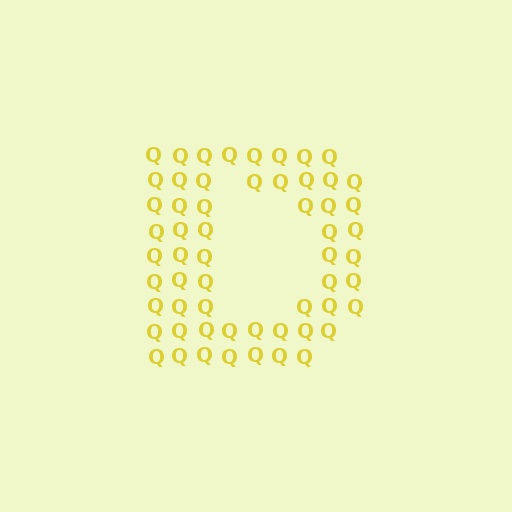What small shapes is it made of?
It is made of small letter Q's.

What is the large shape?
The large shape is the letter D.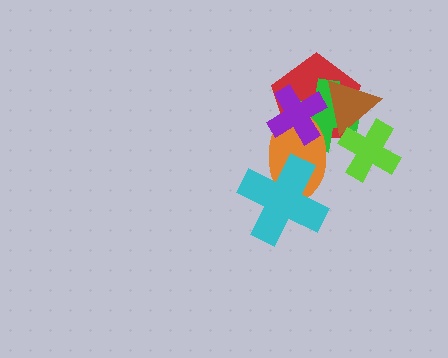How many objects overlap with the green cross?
5 objects overlap with the green cross.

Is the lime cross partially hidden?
No, no other shape covers it.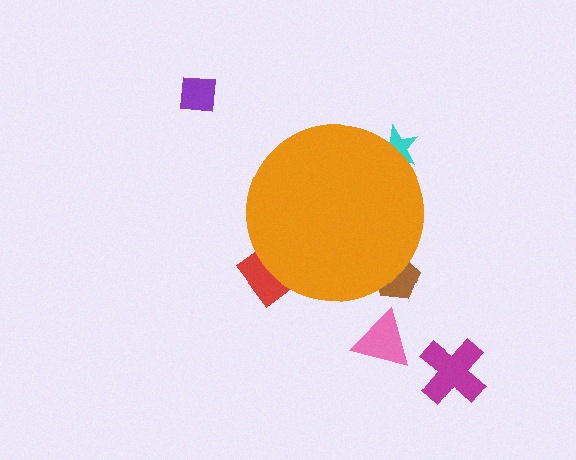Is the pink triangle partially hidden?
No, the pink triangle is fully visible.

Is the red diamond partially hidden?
Yes, the red diamond is partially hidden behind the orange circle.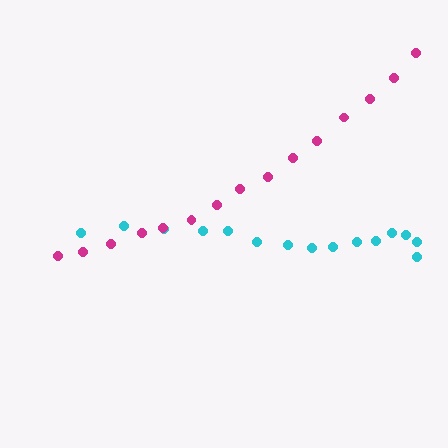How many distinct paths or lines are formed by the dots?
There are 2 distinct paths.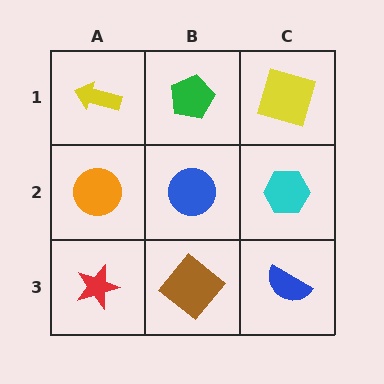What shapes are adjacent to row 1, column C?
A cyan hexagon (row 2, column C), a green pentagon (row 1, column B).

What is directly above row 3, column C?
A cyan hexagon.